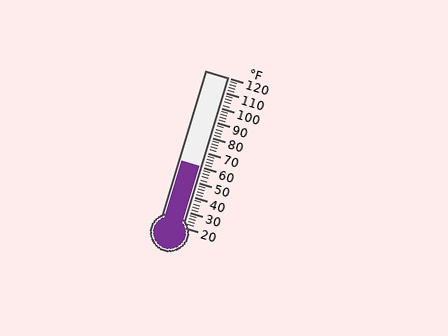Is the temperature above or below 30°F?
The temperature is above 30°F.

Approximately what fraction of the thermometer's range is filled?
The thermometer is filled to approximately 40% of its range.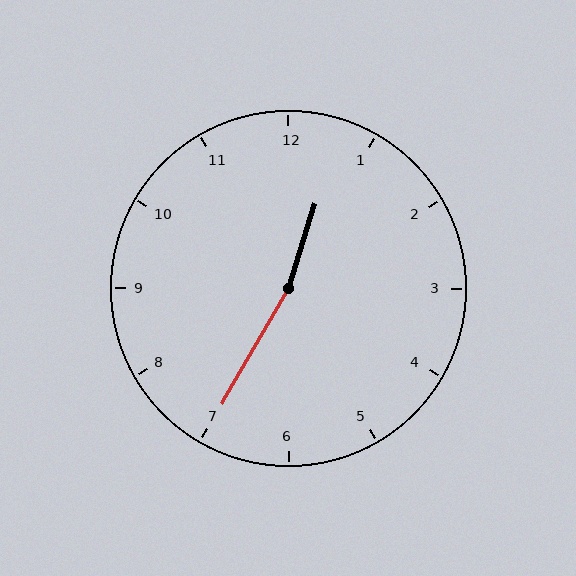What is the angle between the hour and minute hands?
Approximately 168 degrees.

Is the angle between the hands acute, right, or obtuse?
It is obtuse.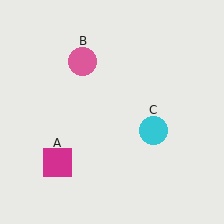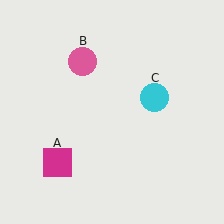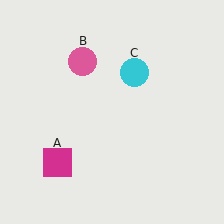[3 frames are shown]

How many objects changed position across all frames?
1 object changed position: cyan circle (object C).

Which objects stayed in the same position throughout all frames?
Magenta square (object A) and pink circle (object B) remained stationary.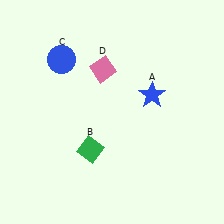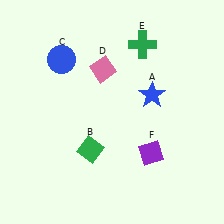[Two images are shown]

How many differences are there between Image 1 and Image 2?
There are 2 differences between the two images.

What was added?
A green cross (E), a purple diamond (F) were added in Image 2.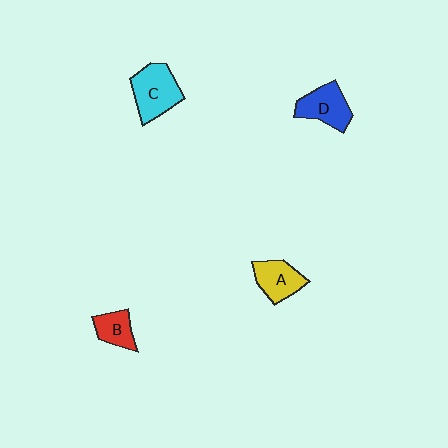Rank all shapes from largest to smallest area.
From largest to smallest: C (cyan), D (blue), A (yellow), B (red).